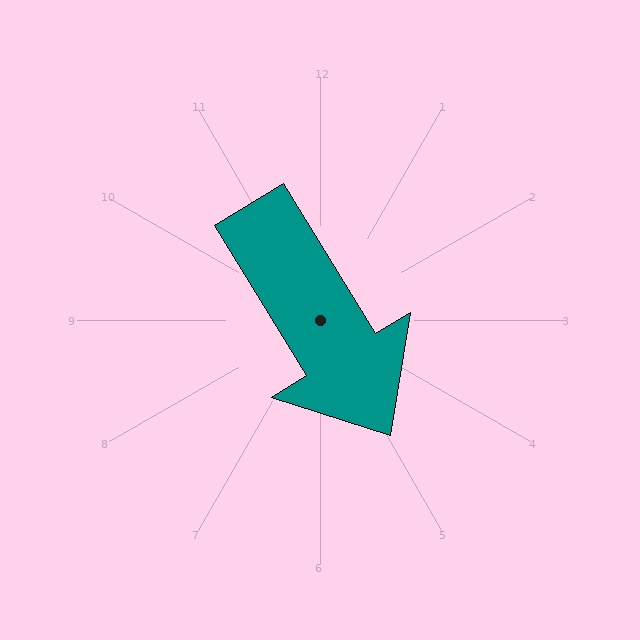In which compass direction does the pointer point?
Southeast.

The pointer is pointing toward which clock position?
Roughly 5 o'clock.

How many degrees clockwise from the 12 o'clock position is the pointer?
Approximately 149 degrees.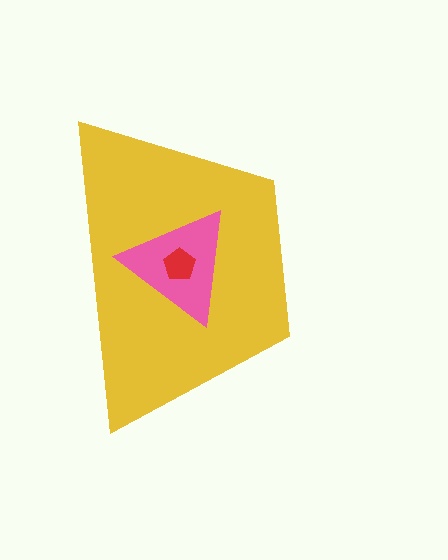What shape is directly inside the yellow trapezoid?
The pink triangle.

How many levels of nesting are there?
3.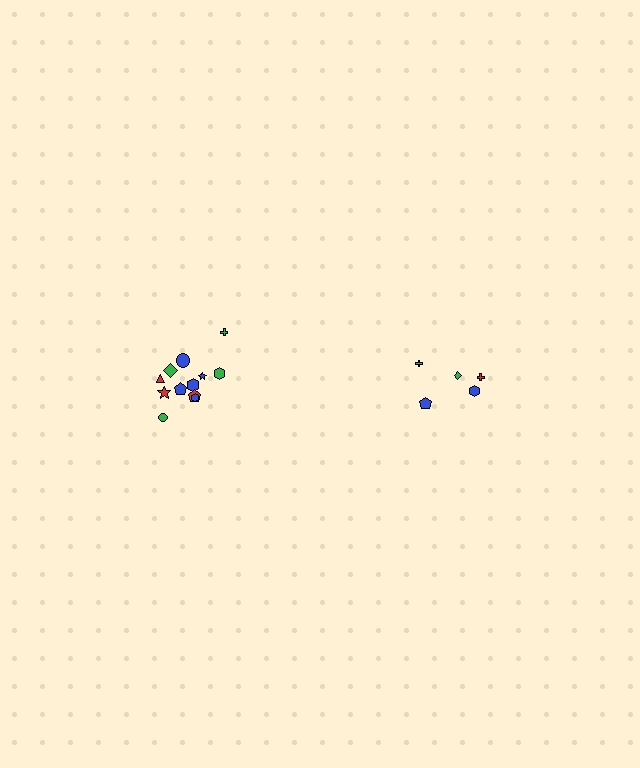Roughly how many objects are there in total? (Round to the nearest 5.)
Roughly 15 objects in total.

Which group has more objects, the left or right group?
The left group.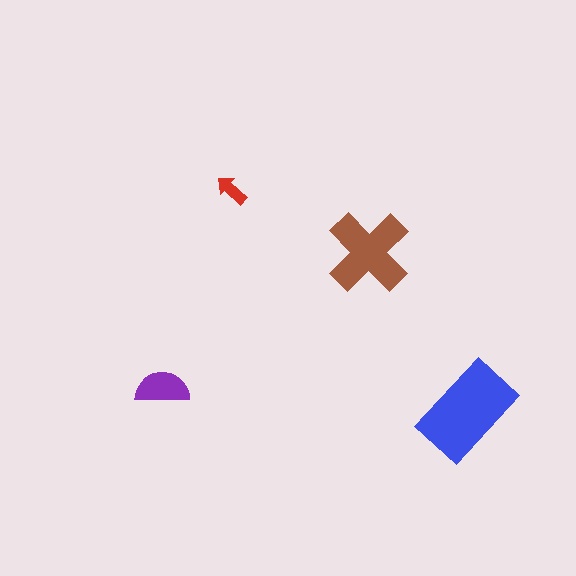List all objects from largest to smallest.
The blue rectangle, the brown cross, the purple semicircle, the red arrow.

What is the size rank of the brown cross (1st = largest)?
2nd.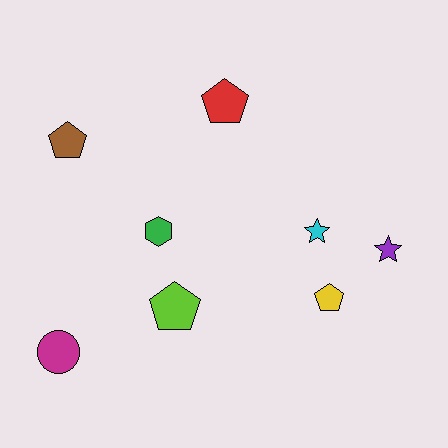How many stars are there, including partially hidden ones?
There are 2 stars.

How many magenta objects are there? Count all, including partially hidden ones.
There is 1 magenta object.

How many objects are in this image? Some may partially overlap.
There are 8 objects.